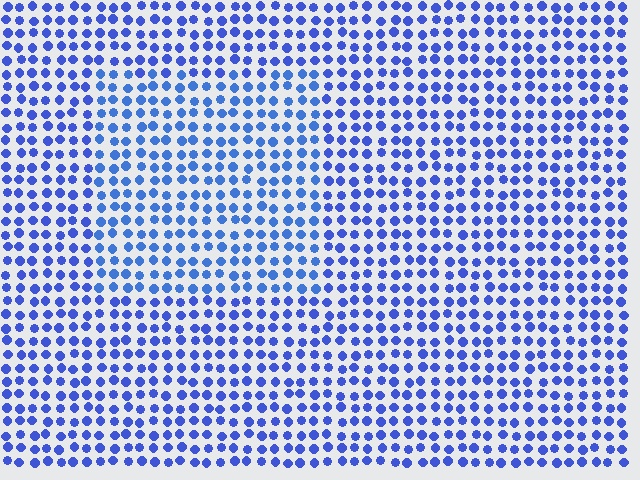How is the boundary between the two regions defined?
The boundary is defined purely by a slight shift in hue (about 14 degrees). Spacing, size, and orientation are identical on both sides.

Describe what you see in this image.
The image is filled with small blue elements in a uniform arrangement. A rectangle-shaped region is visible where the elements are tinted to a slightly different hue, forming a subtle color boundary.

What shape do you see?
I see a rectangle.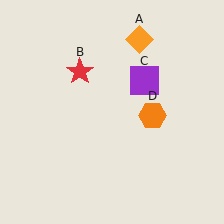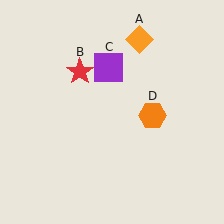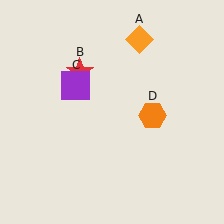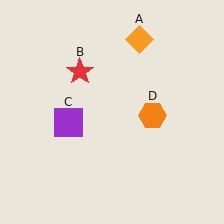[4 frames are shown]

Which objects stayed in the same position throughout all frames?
Orange diamond (object A) and red star (object B) and orange hexagon (object D) remained stationary.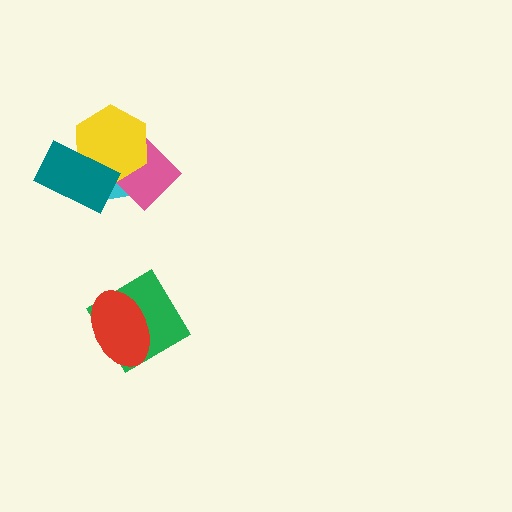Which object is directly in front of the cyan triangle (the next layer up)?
The pink diamond is directly in front of the cyan triangle.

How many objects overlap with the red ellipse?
1 object overlaps with the red ellipse.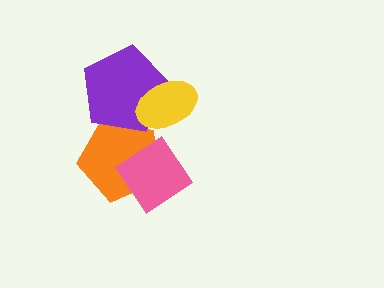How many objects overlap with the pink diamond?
1 object overlaps with the pink diamond.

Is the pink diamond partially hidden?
No, no other shape covers it.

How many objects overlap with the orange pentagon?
2 objects overlap with the orange pentagon.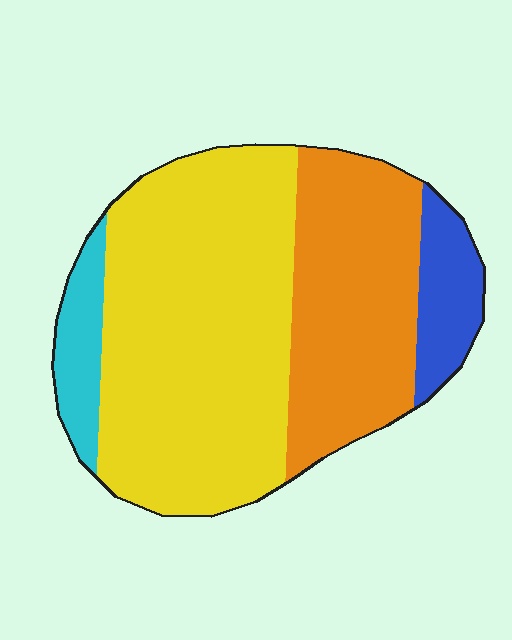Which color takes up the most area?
Yellow, at roughly 55%.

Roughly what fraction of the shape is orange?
Orange covers 30% of the shape.